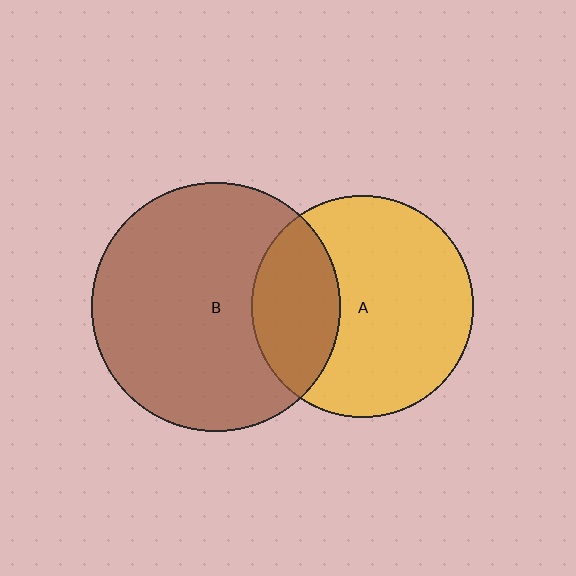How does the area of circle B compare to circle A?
Approximately 1.3 times.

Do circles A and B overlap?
Yes.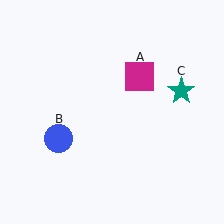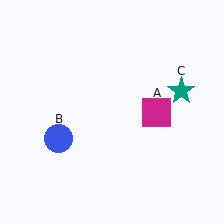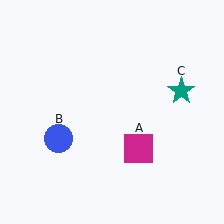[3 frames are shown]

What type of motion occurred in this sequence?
The magenta square (object A) rotated clockwise around the center of the scene.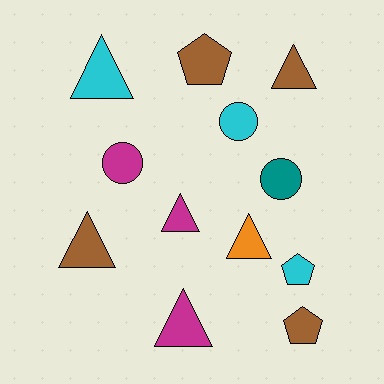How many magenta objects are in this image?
There are 3 magenta objects.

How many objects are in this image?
There are 12 objects.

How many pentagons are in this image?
There are 3 pentagons.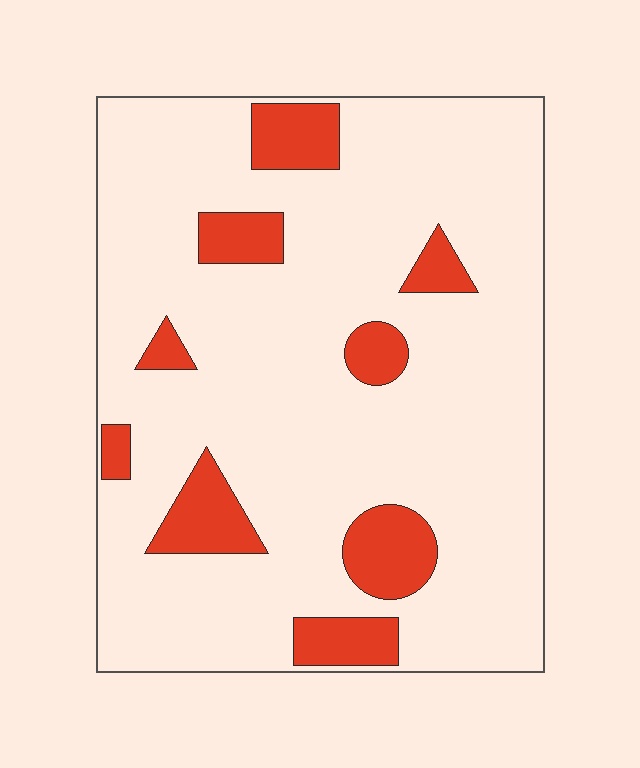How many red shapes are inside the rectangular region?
9.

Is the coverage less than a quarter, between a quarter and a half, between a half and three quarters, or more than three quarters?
Less than a quarter.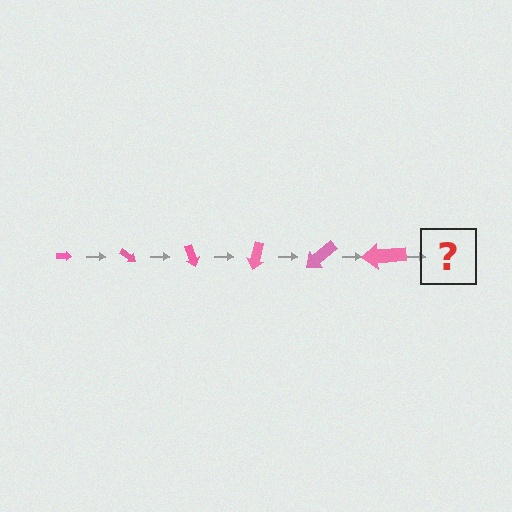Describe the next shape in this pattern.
It should be an arrow, larger than the previous one and rotated 210 degrees from the start.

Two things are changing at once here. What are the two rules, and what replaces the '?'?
The two rules are that the arrow grows larger each step and it rotates 35 degrees each step. The '?' should be an arrow, larger than the previous one and rotated 210 degrees from the start.